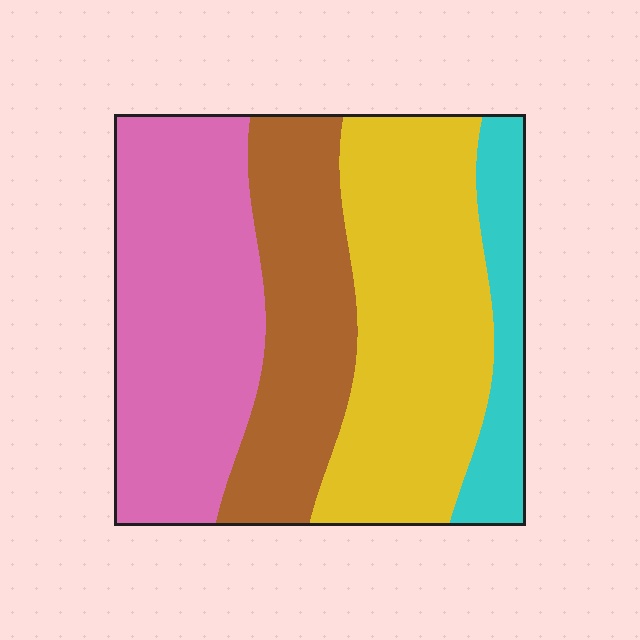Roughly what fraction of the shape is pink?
Pink takes up about one third (1/3) of the shape.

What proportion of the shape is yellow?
Yellow covers about 35% of the shape.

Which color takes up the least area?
Cyan, at roughly 10%.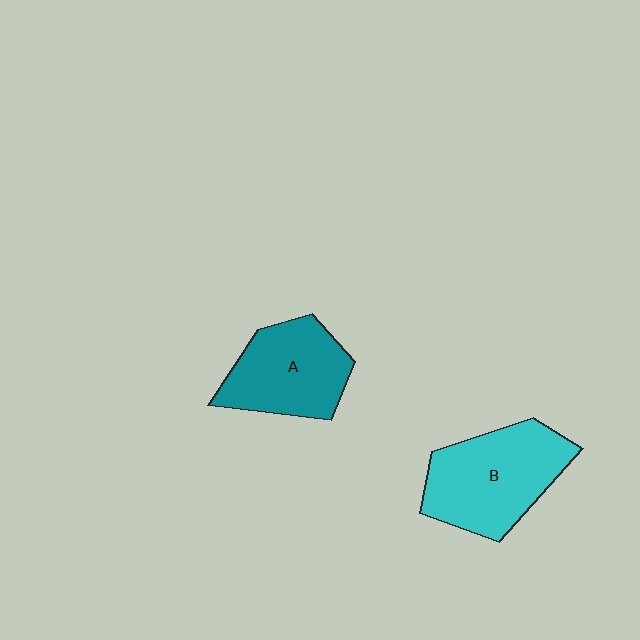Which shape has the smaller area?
Shape A (teal).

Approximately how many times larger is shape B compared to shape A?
Approximately 1.2 times.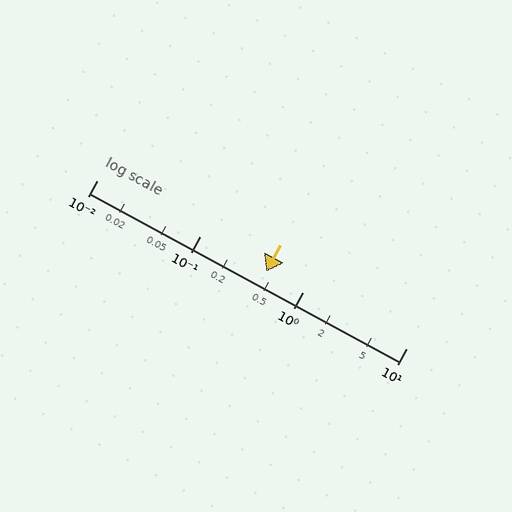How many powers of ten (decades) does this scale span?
The scale spans 3 decades, from 0.01 to 10.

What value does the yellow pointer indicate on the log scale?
The pointer indicates approximately 0.44.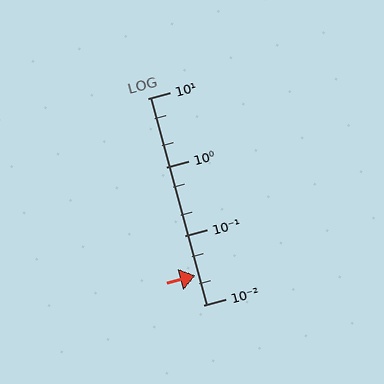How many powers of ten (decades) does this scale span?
The scale spans 3 decades, from 0.01 to 10.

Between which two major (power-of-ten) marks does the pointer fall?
The pointer is between 0.01 and 0.1.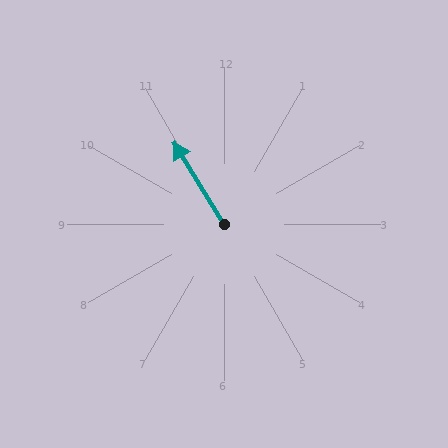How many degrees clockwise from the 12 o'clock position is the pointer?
Approximately 328 degrees.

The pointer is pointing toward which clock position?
Roughly 11 o'clock.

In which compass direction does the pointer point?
Northwest.